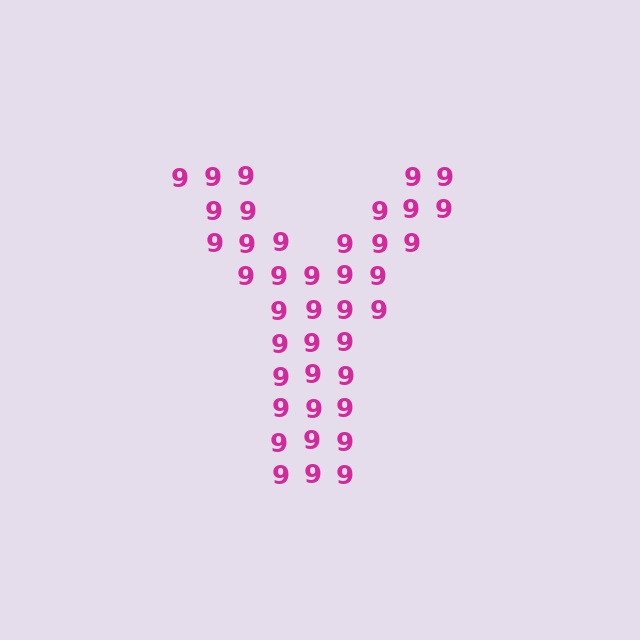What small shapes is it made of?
It is made of small digit 9's.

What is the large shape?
The large shape is the letter Y.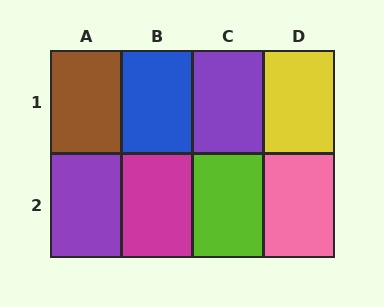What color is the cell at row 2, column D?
Pink.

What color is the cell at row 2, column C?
Lime.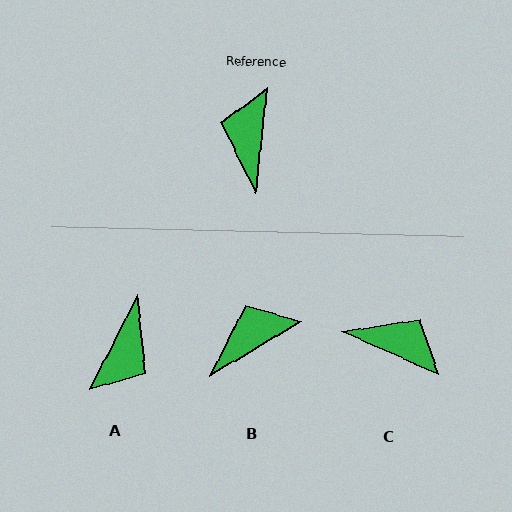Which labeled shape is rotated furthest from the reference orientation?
A, about 159 degrees away.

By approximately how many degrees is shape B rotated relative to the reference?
Approximately 53 degrees clockwise.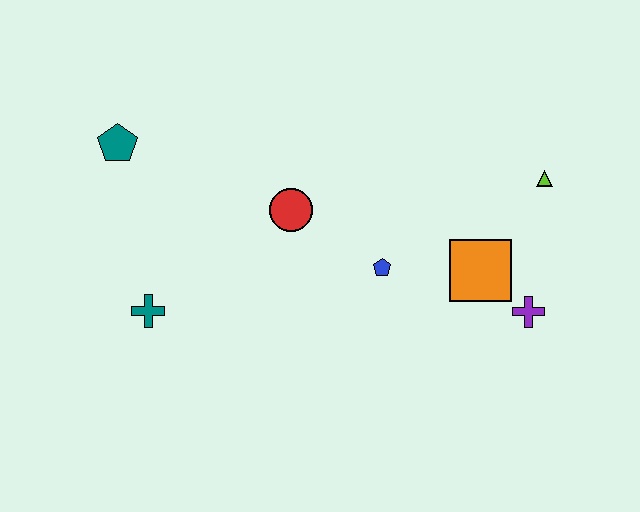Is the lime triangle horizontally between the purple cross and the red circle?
No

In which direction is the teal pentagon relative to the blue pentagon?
The teal pentagon is to the left of the blue pentagon.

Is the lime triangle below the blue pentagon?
No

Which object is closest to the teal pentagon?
The teal cross is closest to the teal pentagon.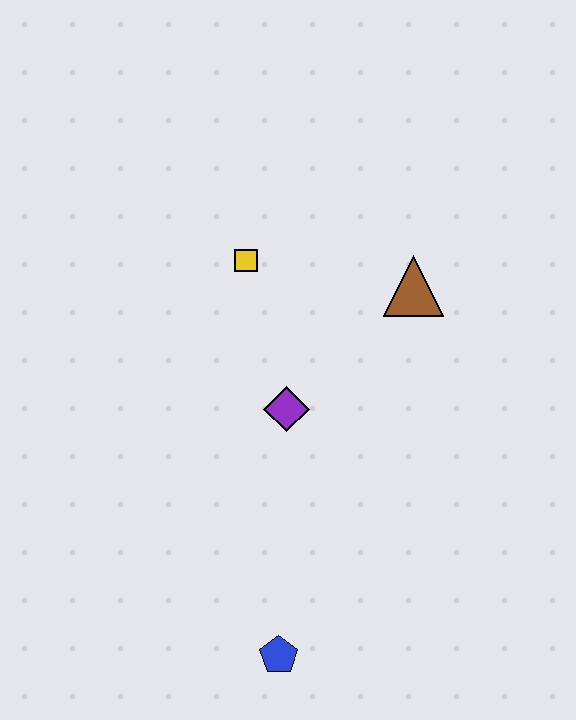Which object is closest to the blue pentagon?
The purple diamond is closest to the blue pentagon.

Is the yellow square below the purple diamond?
No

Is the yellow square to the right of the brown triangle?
No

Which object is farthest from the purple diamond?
The blue pentagon is farthest from the purple diamond.